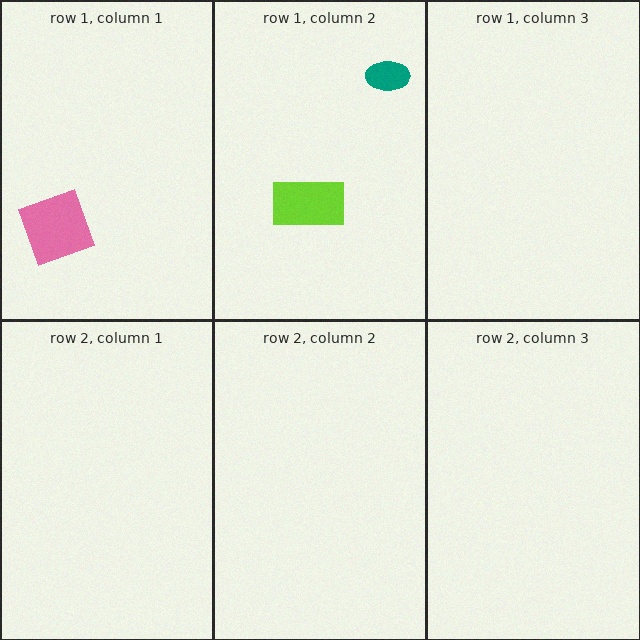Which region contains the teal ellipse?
The row 1, column 2 region.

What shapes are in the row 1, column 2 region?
The teal ellipse, the lime rectangle.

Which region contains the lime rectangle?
The row 1, column 2 region.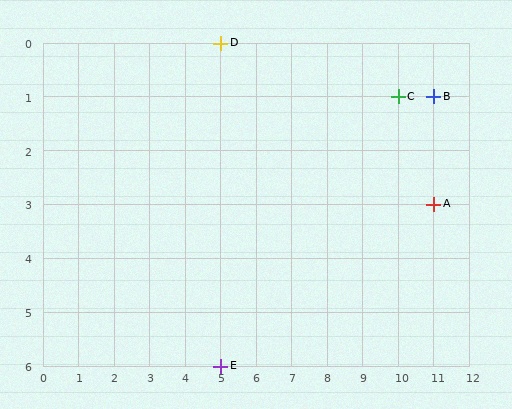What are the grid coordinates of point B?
Point B is at grid coordinates (11, 1).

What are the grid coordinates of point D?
Point D is at grid coordinates (5, 0).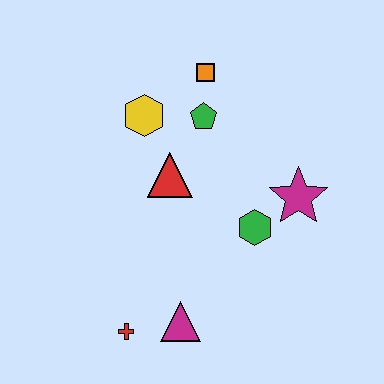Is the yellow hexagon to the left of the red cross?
No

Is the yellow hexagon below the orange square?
Yes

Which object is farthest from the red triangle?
The red cross is farthest from the red triangle.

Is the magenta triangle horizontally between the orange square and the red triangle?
Yes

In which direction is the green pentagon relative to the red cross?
The green pentagon is above the red cross.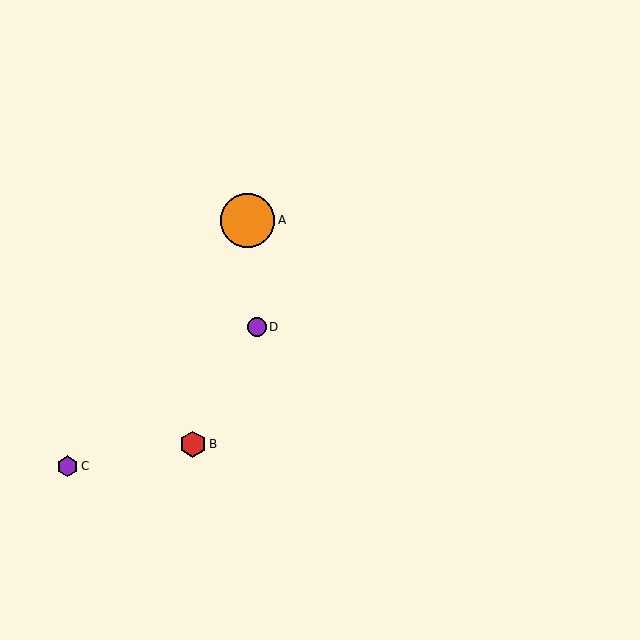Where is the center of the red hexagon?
The center of the red hexagon is at (193, 444).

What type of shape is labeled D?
Shape D is a purple circle.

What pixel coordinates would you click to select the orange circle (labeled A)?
Click at (248, 220) to select the orange circle A.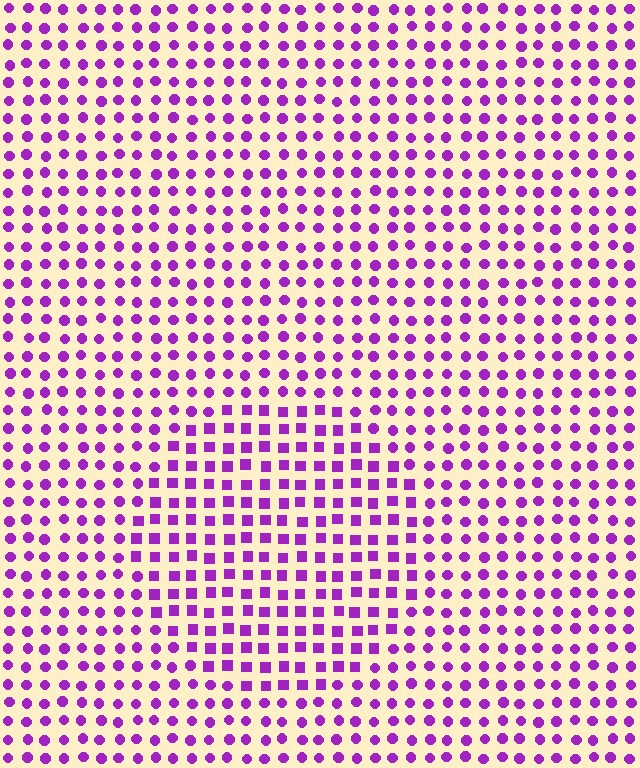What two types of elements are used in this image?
The image uses squares inside the circle region and circles outside it.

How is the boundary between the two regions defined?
The boundary is defined by a change in element shape: squares inside vs. circles outside. All elements share the same color and spacing.